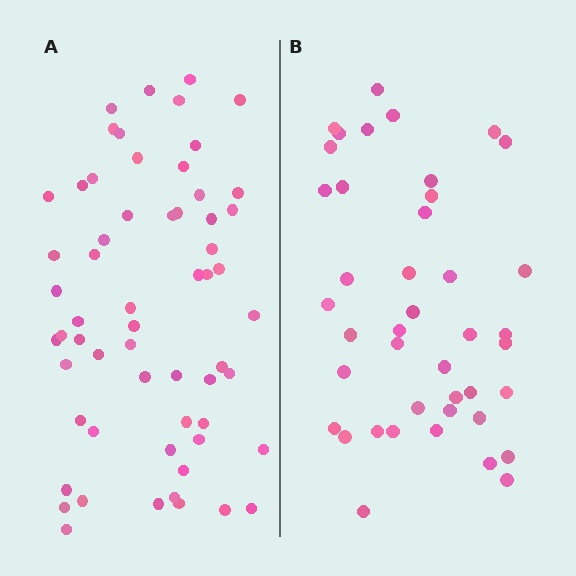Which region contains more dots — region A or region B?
Region A (the left region) has more dots.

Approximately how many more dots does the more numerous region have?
Region A has approximately 20 more dots than region B.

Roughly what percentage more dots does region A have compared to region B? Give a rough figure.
About 45% more.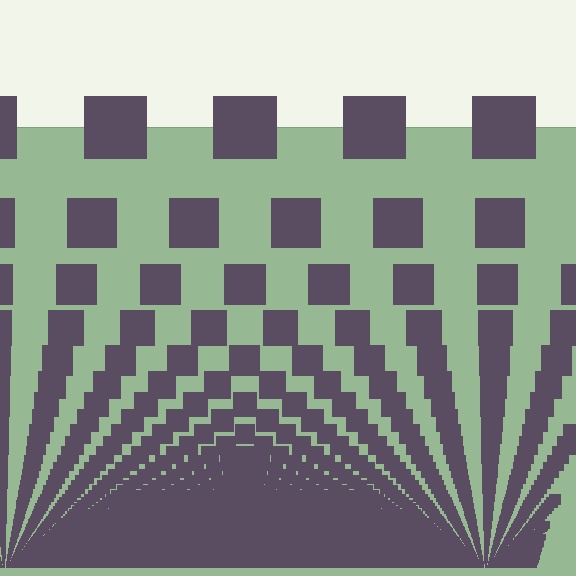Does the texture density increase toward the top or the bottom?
Density increases toward the bottom.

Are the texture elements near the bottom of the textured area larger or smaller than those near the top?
Smaller. The gradient is inverted — elements near the bottom are smaller and denser.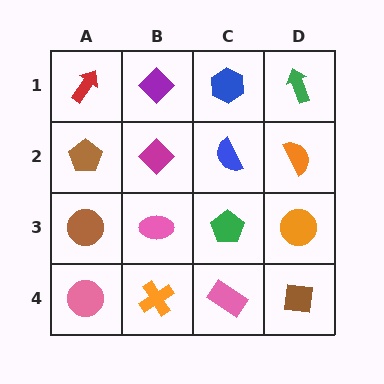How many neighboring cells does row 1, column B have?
3.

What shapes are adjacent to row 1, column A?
A brown pentagon (row 2, column A), a purple diamond (row 1, column B).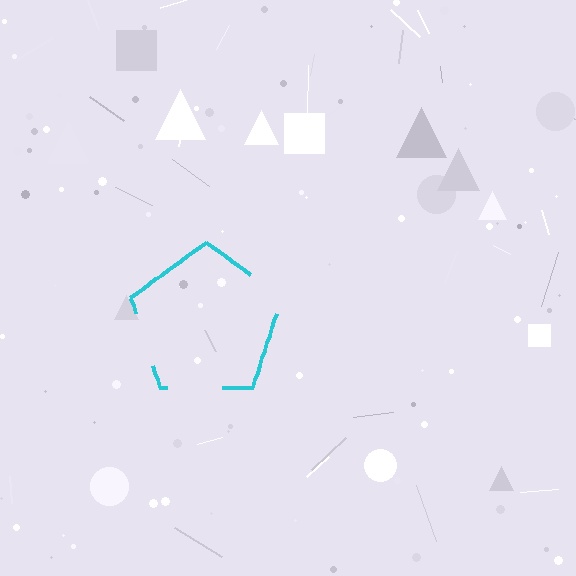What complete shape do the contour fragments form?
The contour fragments form a pentagon.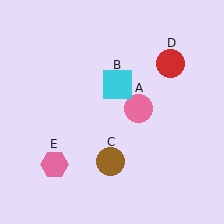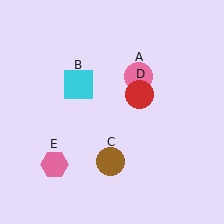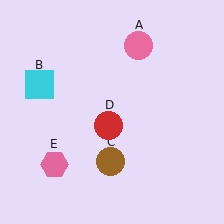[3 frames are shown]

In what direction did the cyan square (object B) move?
The cyan square (object B) moved left.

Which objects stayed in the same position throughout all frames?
Brown circle (object C) and pink hexagon (object E) remained stationary.